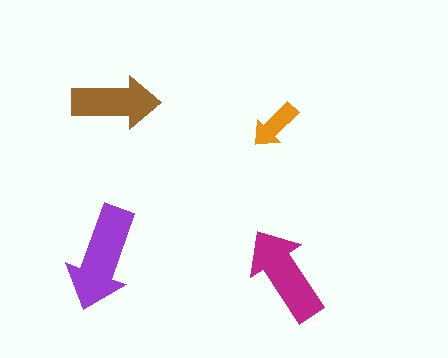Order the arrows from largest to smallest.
the purple one, the magenta one, the brown one, the orange one.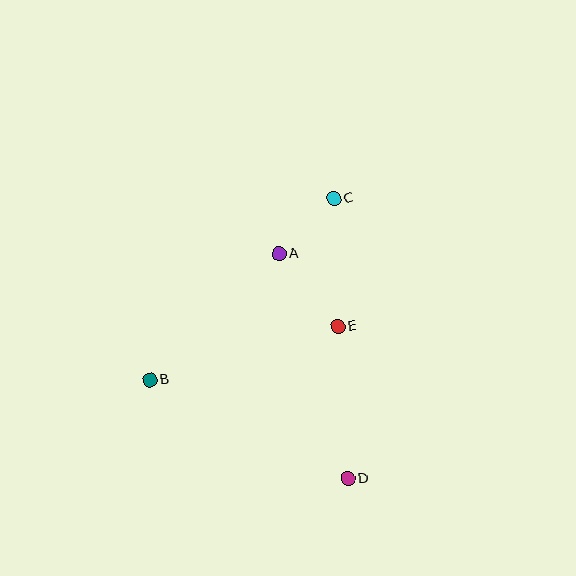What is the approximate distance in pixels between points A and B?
The distance between A and B is approximately 180 pixels.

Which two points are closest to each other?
Points A and C are closest to each other.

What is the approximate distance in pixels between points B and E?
The distance between B and E is approximately 195 pixels.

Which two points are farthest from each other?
Points C and D are farthest from each other.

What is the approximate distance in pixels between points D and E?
The distance between D and E is approximately 152 pixels.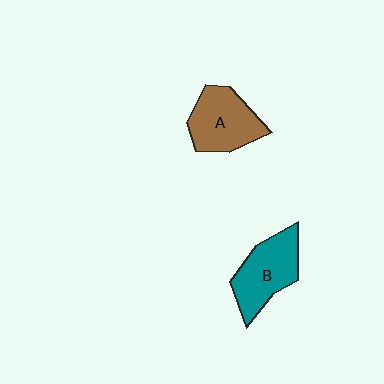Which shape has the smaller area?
Shape A (brown).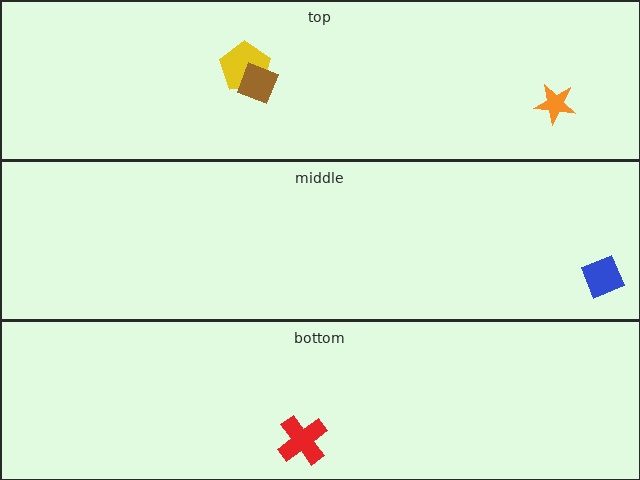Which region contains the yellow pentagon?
The top region.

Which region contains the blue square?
The middle region.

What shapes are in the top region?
The yellow pentagon, the orange star, the brown diamond.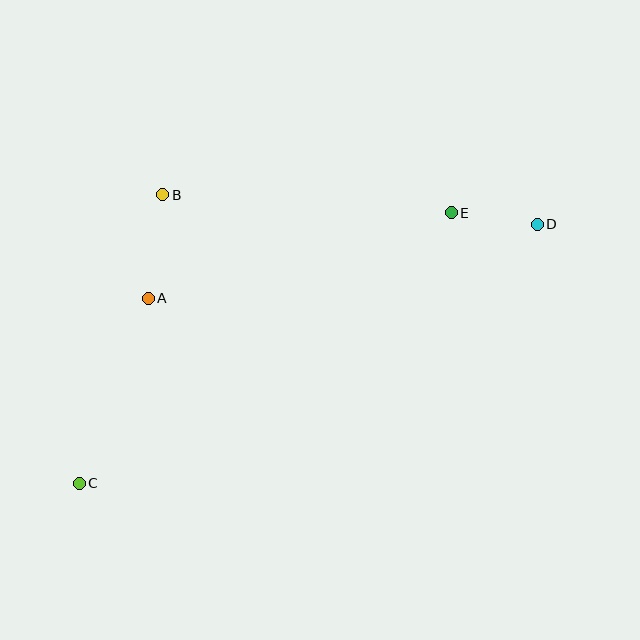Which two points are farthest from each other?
Points C and D are farthest from each other.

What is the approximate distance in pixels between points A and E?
The distance between A and E is approximately 315 pixels.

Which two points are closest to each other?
Points D and E are closest to each other.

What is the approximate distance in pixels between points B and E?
The distance between B and E is approximately 289 pixels.